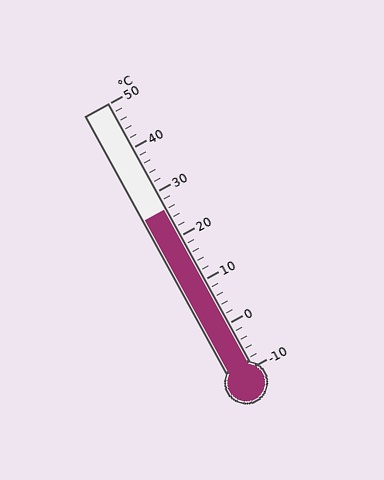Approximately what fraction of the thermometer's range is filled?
The thermometer is filled to approximately 60% of its range.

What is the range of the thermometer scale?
The thermometer scale ranges from -10°C to 50°C.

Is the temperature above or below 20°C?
The temperature is above 20°C.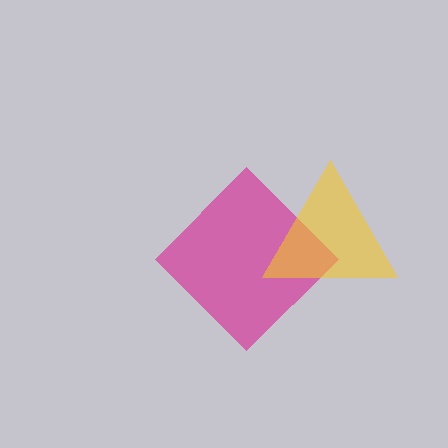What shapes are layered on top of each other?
The layered shapes are: a magenta diamond, a yellow triangle.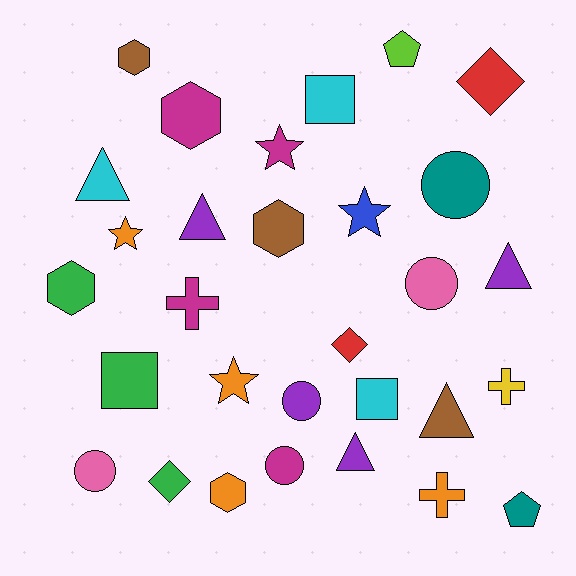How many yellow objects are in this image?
There is 1 yellow object.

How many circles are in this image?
There are 5 circles.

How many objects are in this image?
There are 30 objects.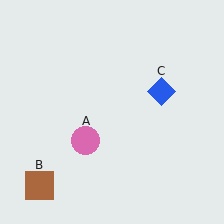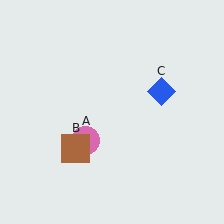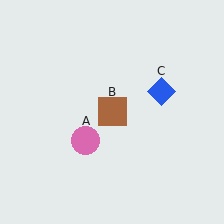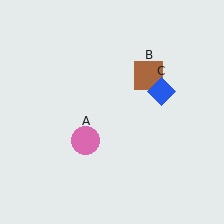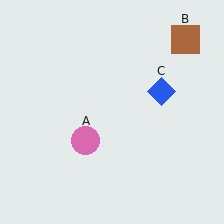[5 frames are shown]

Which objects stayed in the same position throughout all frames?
Pink circle (object A) and blue diamond (object C) remained stationary.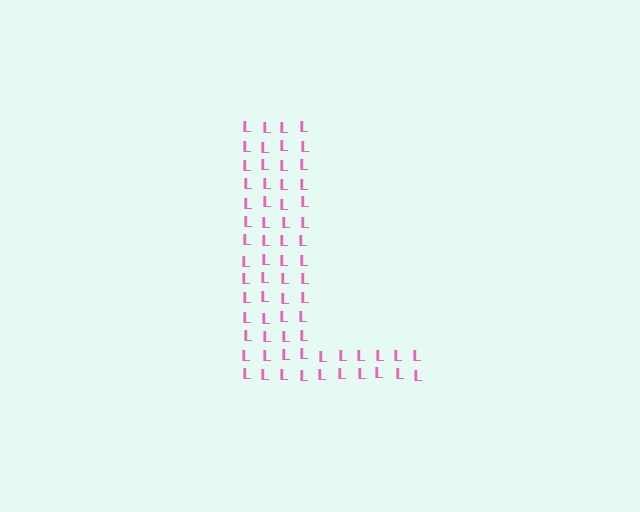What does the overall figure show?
The overall figure shows the letter L.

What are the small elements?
The small elements are letter L's.